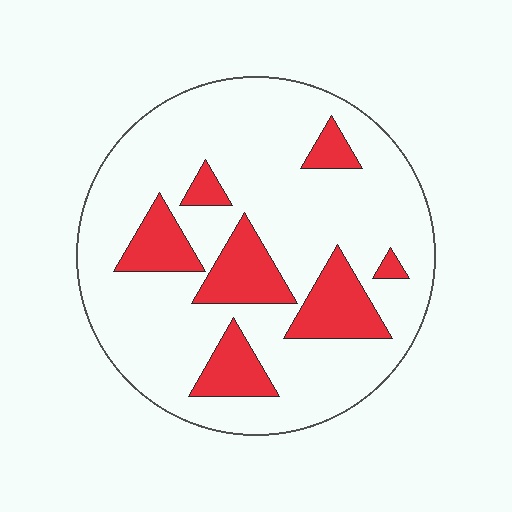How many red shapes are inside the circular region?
7.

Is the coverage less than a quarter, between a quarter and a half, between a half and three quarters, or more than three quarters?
Less than a quarter.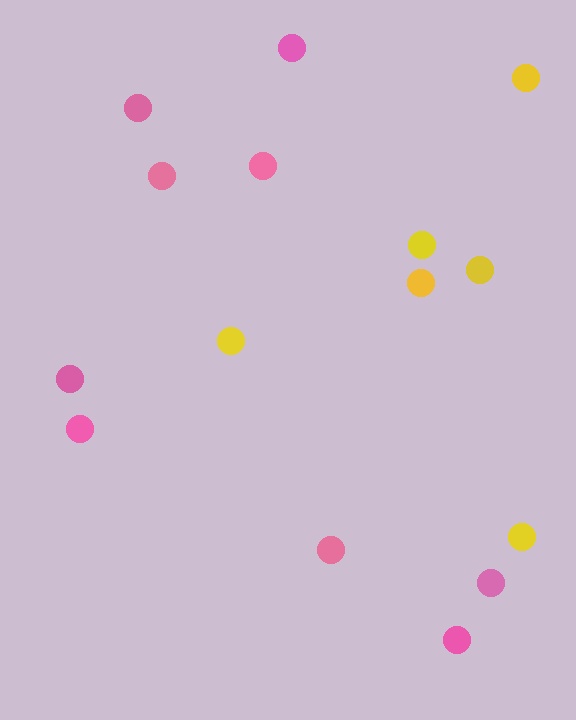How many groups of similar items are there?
There are 2 groups: one group of yellow circles (6) and one group of pink circles (9).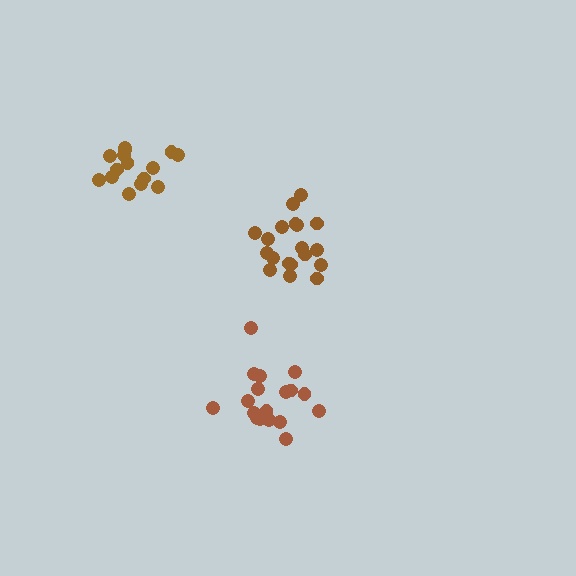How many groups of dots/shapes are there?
There are 3 groups.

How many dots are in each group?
Group 1: 18 dots, Group 2: 19 dots, Group 3: 15 dots (52 total).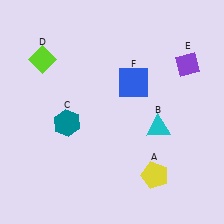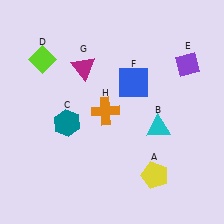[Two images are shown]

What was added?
A magenta triangle (G), an orange cross (H) were added in Image 2.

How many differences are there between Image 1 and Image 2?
There are 2 differences between the two images.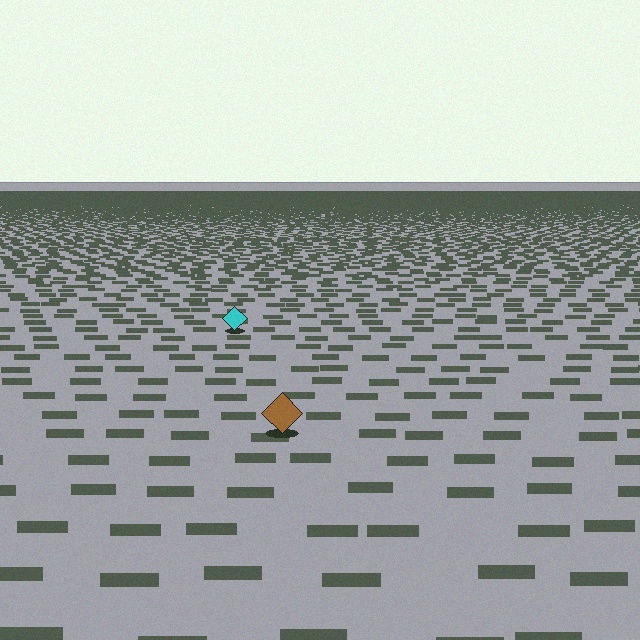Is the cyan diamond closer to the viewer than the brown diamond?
No. The brown diamond is closer — you can tell from the texture gradient: the ground texture is coarser near it.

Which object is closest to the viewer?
The brown diamond is closest. The texture marks near it are larger and more spread out.